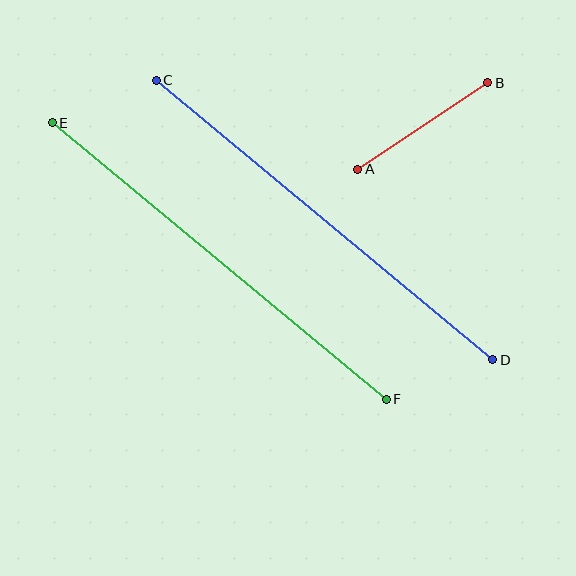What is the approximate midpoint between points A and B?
The midpoint is at approximately (423, 126) pixels.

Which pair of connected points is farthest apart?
Points C and D are farthest apart.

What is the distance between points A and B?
The distance is approximately 156 pixels.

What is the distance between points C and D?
The distance is approximately 437 pixels.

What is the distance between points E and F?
The distance is approximately 434 pixels.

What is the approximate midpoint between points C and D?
The midpoint is at approximately (324, 220) pixels.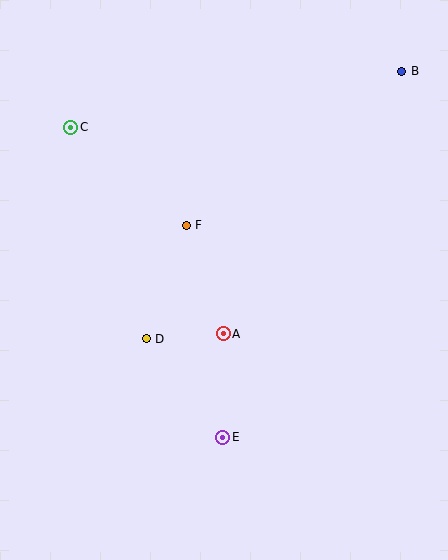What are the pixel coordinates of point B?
Point B is at (402, 71).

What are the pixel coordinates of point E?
Point E is at (223, 437).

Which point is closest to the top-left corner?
Point C is closest to the top-left corner.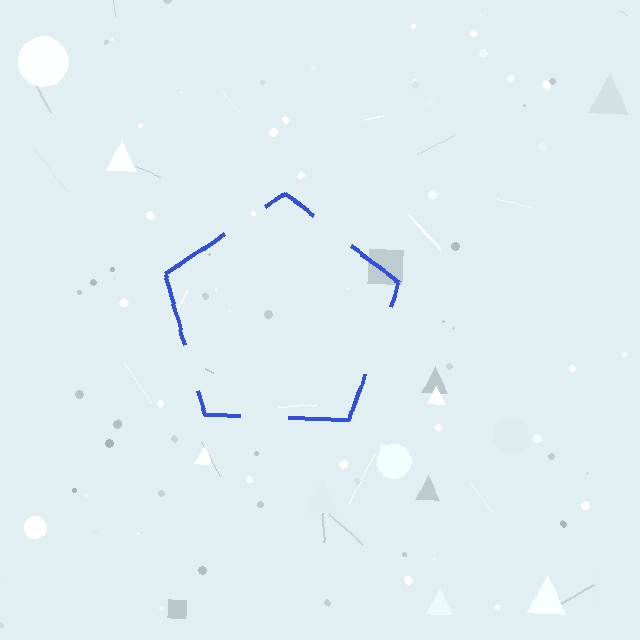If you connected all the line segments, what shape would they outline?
They would outline a pentagon.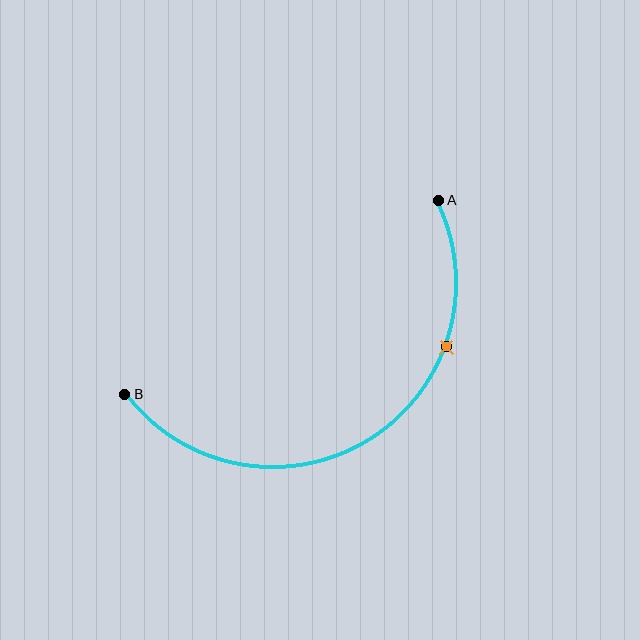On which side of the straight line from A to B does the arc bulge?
The arc bulges below the straight line connecting A and B.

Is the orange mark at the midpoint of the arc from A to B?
No. The orange mark lies on the arc but is closer to endpoint A. The arc midpoint would be at the point on the curve equidistant along the arc from both A and B.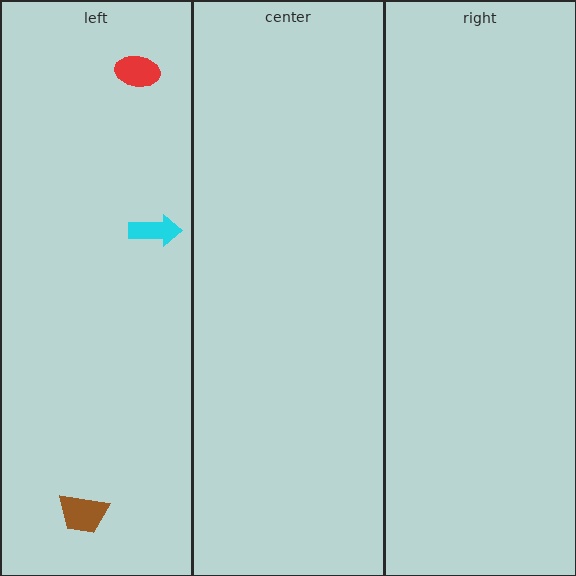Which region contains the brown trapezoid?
The left region.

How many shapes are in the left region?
3.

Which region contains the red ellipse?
The left region.